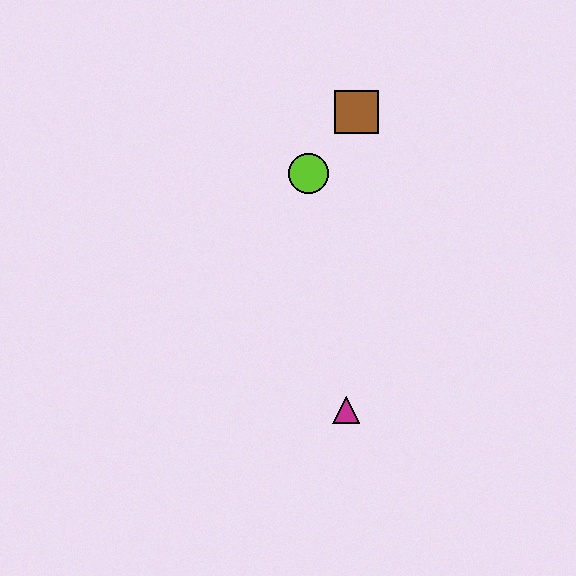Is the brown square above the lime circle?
Yes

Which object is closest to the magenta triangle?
The lime circle is closest to the magenta triangle.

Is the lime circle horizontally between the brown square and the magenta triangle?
No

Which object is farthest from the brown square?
The magenta triangle is farthest from the brown square.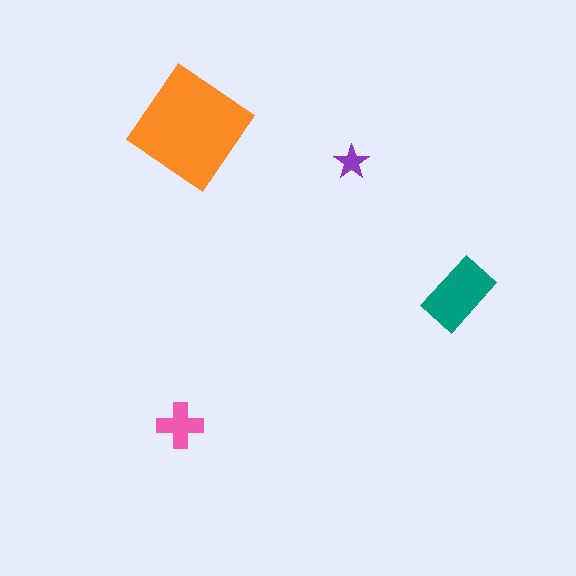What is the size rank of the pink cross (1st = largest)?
3rd.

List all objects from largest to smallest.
The orange diamond, the teal rectangle, the pink cross, the purple star.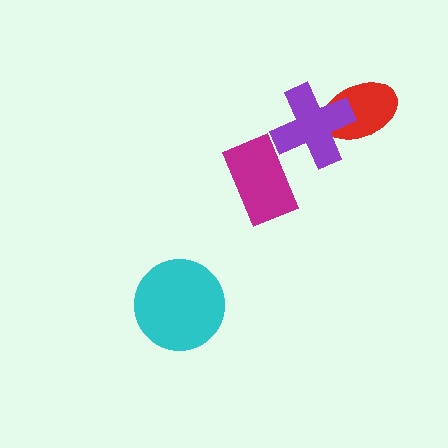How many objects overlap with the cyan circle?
0 objects overlap with the cyan circle.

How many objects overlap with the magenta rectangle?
0 objects overlap with the magenta rectangle.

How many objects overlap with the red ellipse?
1 object overlaps with the red ellipse.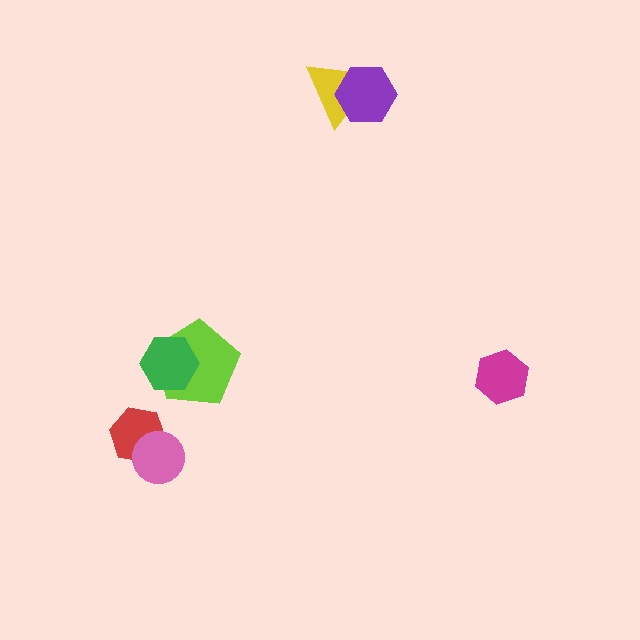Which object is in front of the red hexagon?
The pink circle is in front of the red hexagon.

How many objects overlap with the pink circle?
1 object overlaps with the pink circle.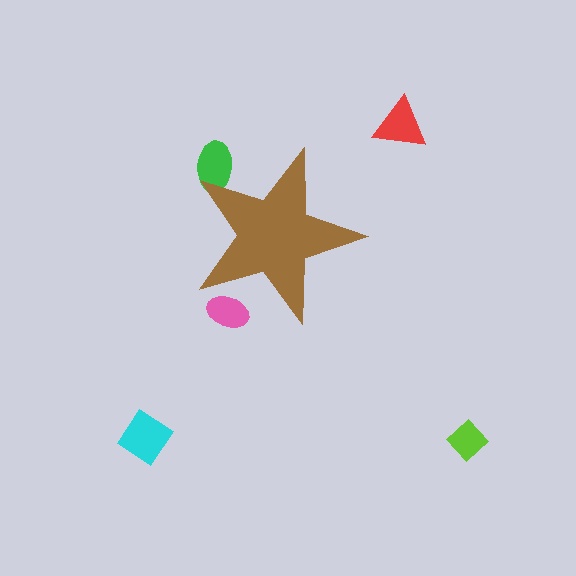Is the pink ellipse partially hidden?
Yes, the pink ellipse is partially hidden behind the brown star.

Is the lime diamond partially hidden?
No, the lime diamond is fully visible.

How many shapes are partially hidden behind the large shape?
2 shapes are partially hidden.